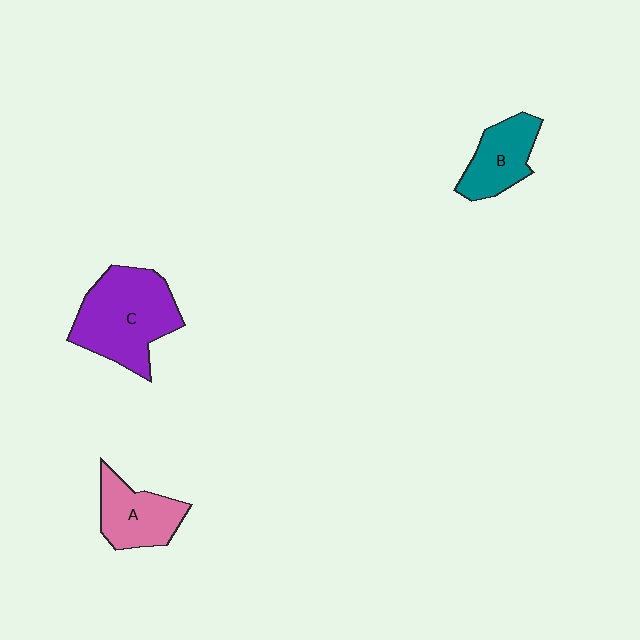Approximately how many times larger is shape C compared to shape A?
Approximately 1.7 times.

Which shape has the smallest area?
Shape B (teal).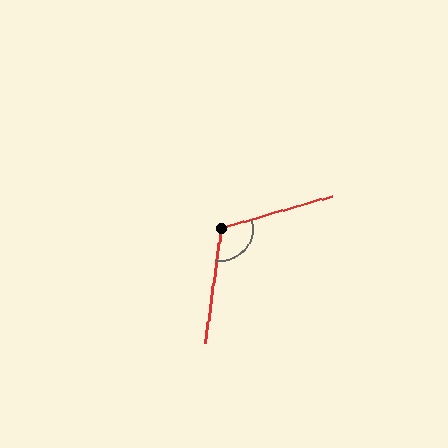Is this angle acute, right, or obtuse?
It is obtuse.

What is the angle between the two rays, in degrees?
Approximately 114 degrees.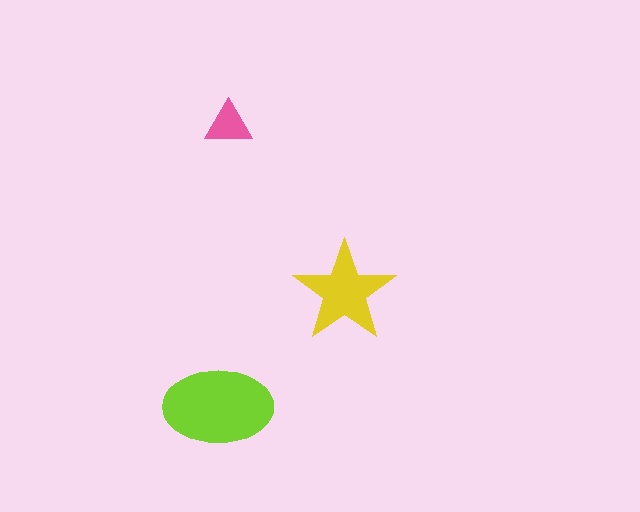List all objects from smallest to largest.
The pink triangle, the yellow star, the lime ellipse.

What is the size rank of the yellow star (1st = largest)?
2nd.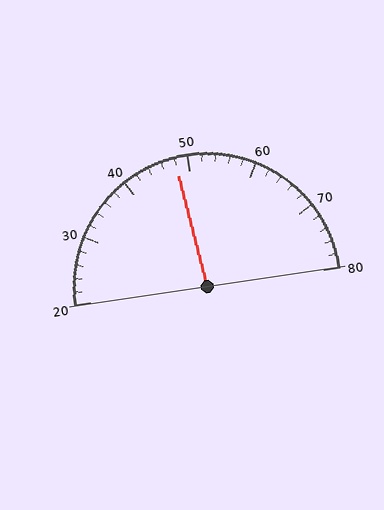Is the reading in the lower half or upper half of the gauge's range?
The reading is in the lower half of the range (20 to 80).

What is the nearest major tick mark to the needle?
The nearest major tick mark is 50.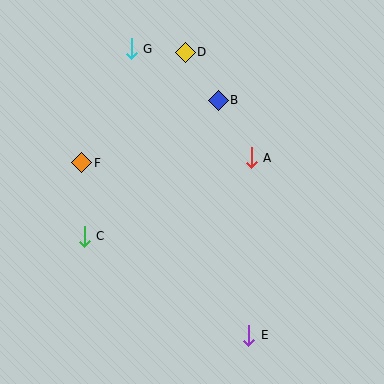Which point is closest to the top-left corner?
Point G is closest to the top-left corner.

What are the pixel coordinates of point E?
Point E is at (249, 335).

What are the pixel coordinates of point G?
Point G is at (131, 49).